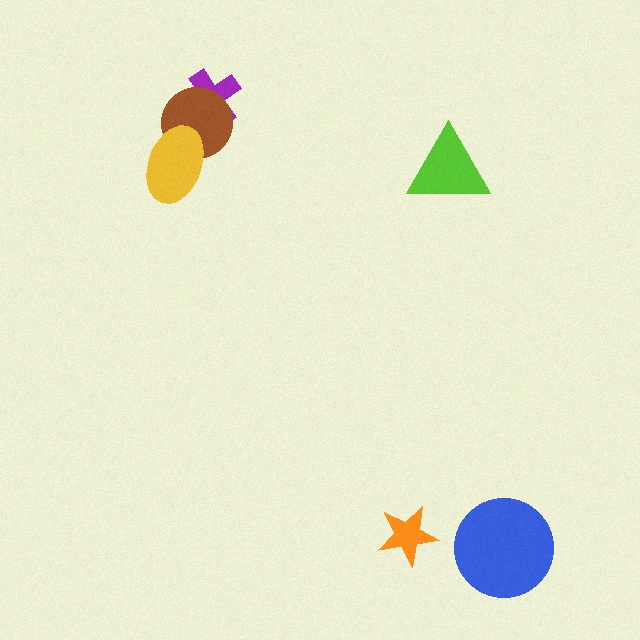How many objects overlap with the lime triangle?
0 objects overlap with the lime triangle.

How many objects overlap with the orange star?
0 objects overlap with the orange star.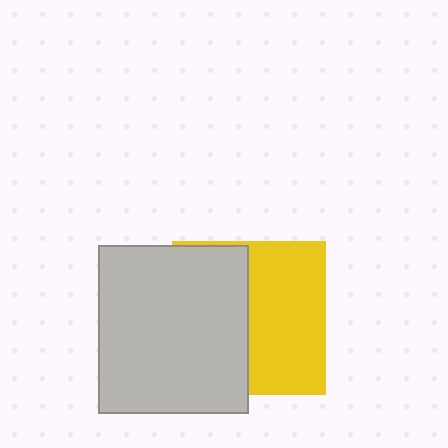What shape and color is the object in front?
The object in front is a light gray rectangle.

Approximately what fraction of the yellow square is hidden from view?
Roughly 49% of the yellow square is hidden behind the light gray rectangle.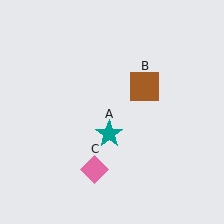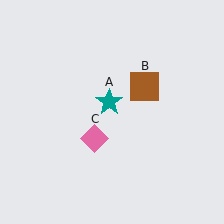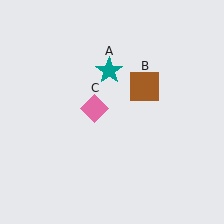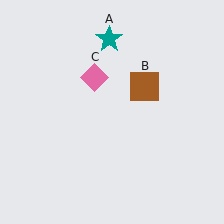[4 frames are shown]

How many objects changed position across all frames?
2 objects changed position: teal star (object A), pink diamond (object C).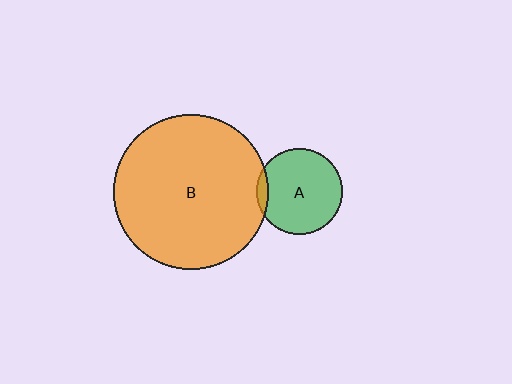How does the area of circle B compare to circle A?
Approximately 3.2 times.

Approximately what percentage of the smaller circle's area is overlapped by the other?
Approximately 5%.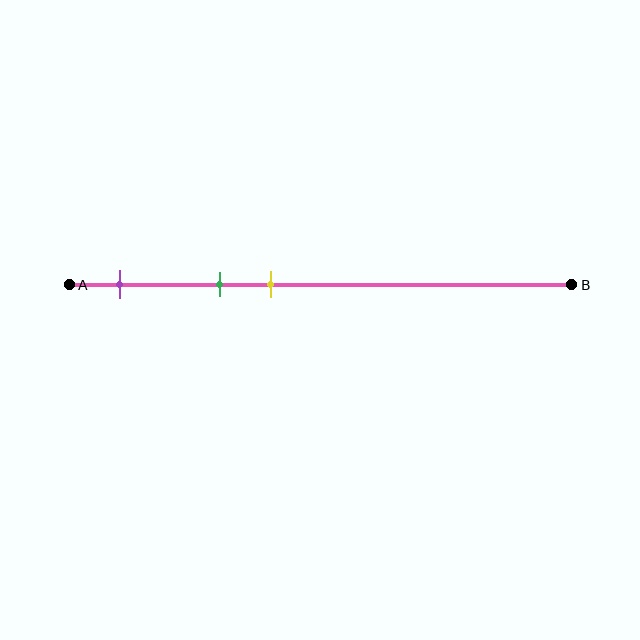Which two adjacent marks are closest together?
The green and yellow marks are the closest adjacent pair.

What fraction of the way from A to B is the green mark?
The green mark is approximately 30% (0.3) of the way from A to B.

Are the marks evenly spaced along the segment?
Yes, the marks are approximately evenly spaced.